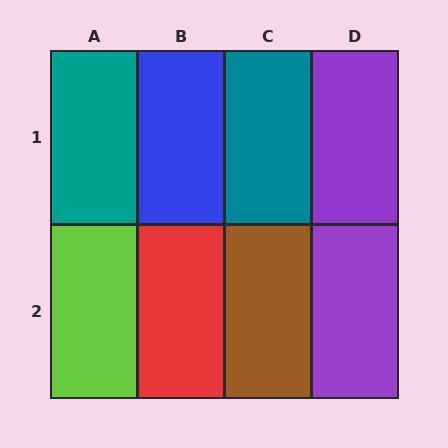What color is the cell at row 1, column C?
Teal.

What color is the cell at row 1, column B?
Blue.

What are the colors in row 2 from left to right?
Lime, red, brown, purple.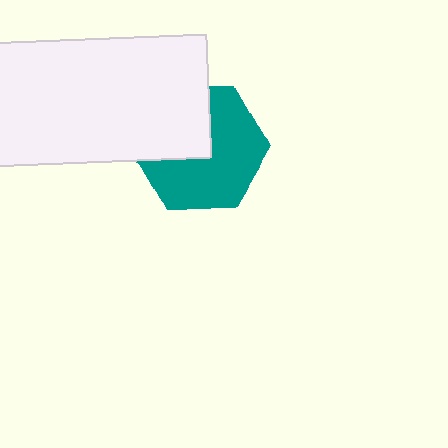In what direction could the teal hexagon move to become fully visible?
The teal hexagon could move toward the lower-right. That would shift it out from behind the white rectangle entirely.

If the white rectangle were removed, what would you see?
You would see the complete teal hexagon.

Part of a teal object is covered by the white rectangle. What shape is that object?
It is a hexagon.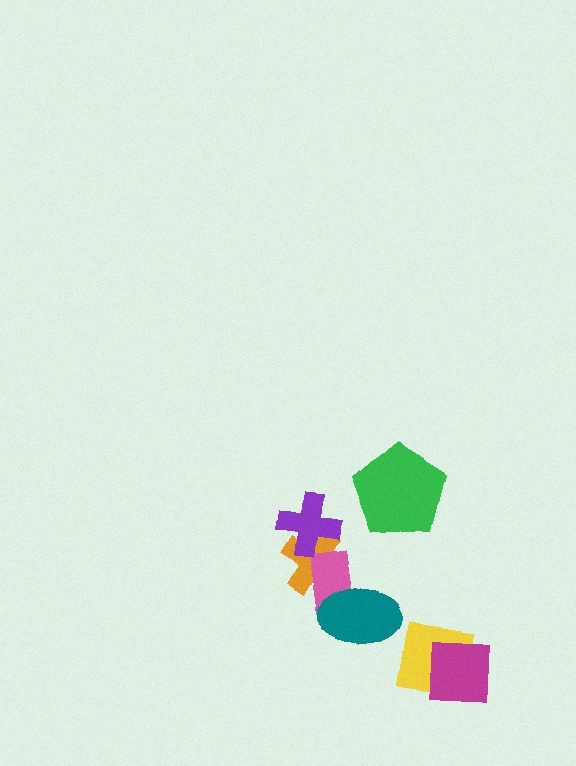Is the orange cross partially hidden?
Yes, it is partially covered by another shape.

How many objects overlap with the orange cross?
2 objects overlap with the orange cross.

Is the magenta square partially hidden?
No, no other shape covers it.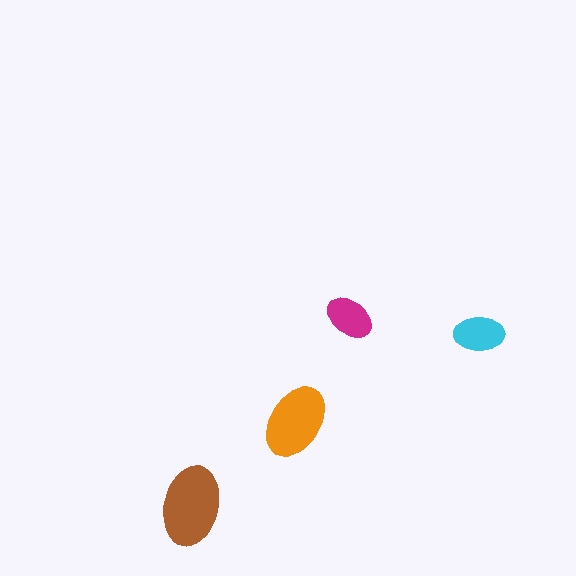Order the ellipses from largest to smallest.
the brown one, the orange one, the cyan one, the magenta one.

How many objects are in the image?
There are 4 objects in the image.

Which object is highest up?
The magenta ellipse is topmost.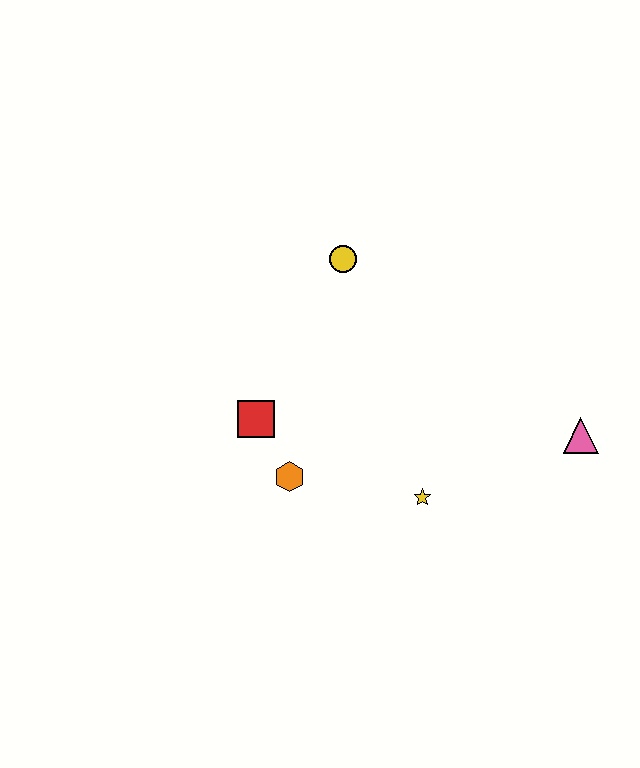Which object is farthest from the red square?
The pink triangle is farthest from the red square.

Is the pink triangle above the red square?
No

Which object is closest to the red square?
The orange hexagon is closest to the red square.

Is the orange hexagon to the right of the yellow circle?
No